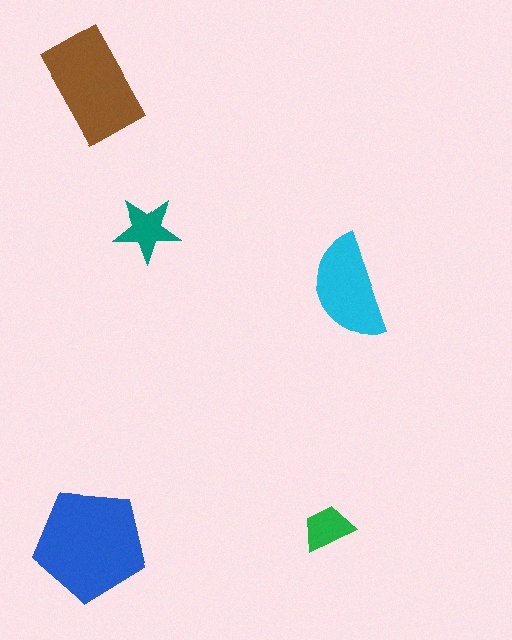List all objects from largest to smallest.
The blue pentagon, the brown rectangle, the cyan semicircle, the teal star, the green trapezoid.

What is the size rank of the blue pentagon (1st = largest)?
1st.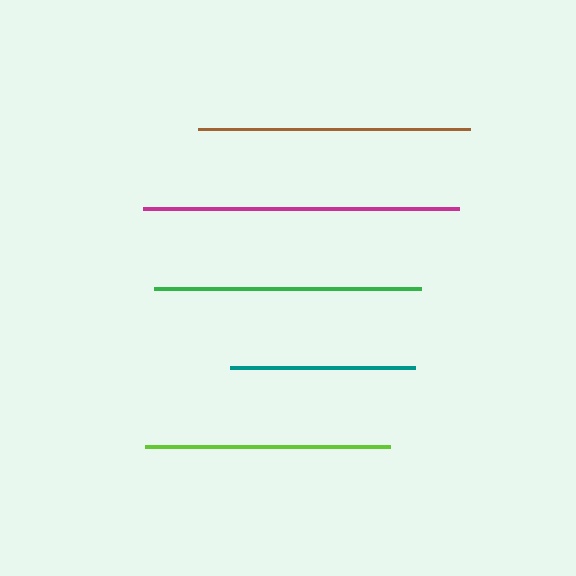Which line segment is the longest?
The magenta line is the longest at approximately 316 pixels.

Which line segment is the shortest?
The teal line is the shortest at approximately 185 pixels.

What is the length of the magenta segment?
The magenta segment is approximately 316 pixels long.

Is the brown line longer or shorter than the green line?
The brown line is longer than the green line.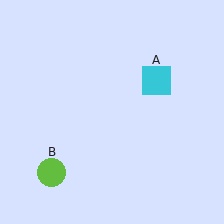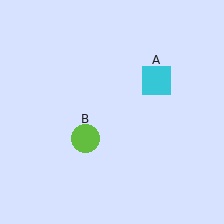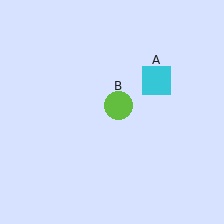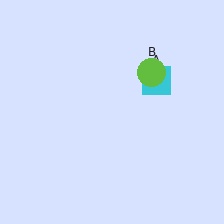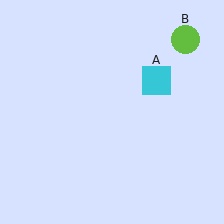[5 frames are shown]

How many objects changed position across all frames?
1 object changed position: lime circle (object B).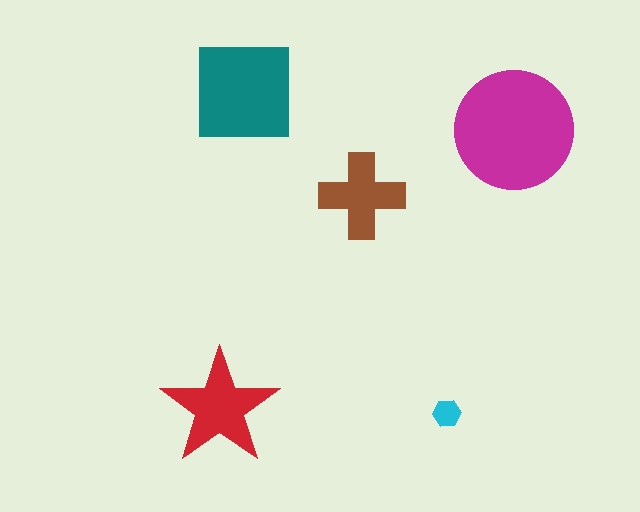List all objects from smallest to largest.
The cyan hexagon, the brown cross, the red star, the teal square, the magenta circle.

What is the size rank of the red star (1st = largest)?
3rd.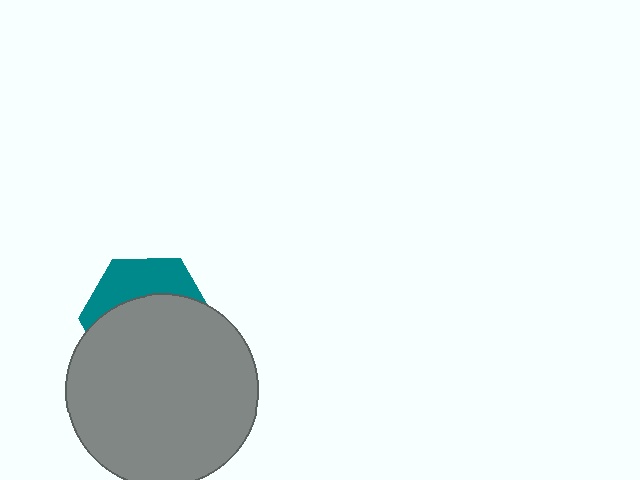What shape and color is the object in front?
The object in front is a gray circle.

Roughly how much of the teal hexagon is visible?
A small part of it is visible (roughly 34%).